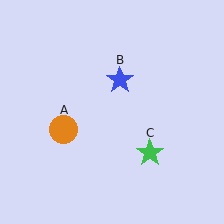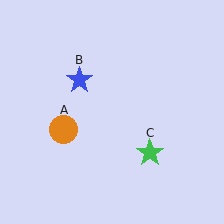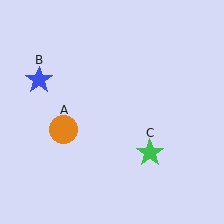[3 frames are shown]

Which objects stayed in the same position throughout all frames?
Orange circle (object A) and green star (object C) remained stationary.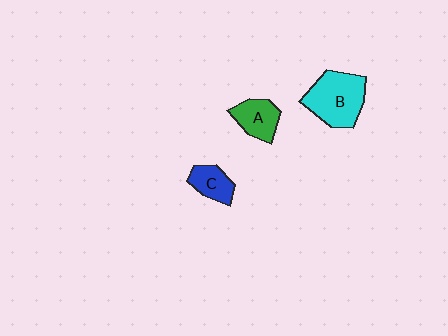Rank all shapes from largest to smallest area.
From largest to smallest: B (cyan), A (green), C (blue).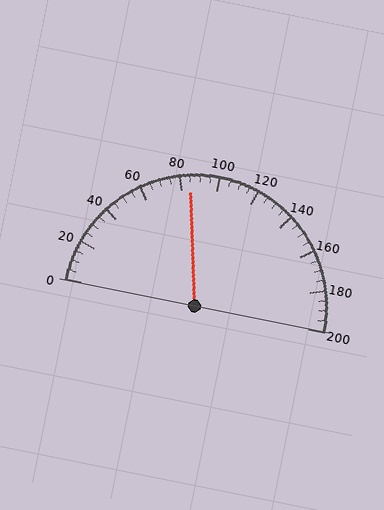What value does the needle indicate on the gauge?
The needle indicates approximately 85.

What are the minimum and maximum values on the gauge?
The gauge ranges from 0 to 200.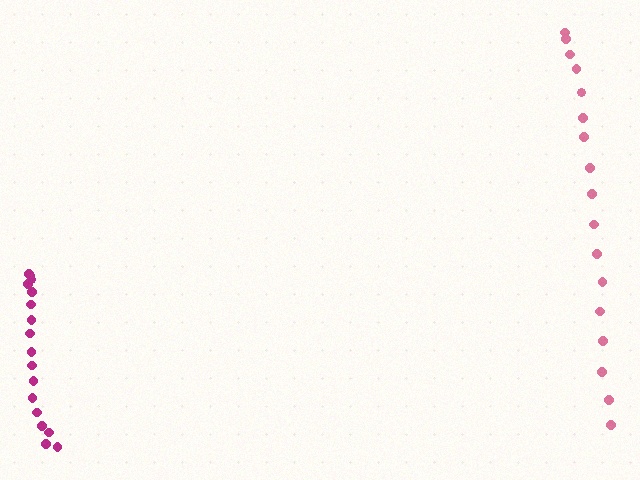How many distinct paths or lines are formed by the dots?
There are 2 distinct paths.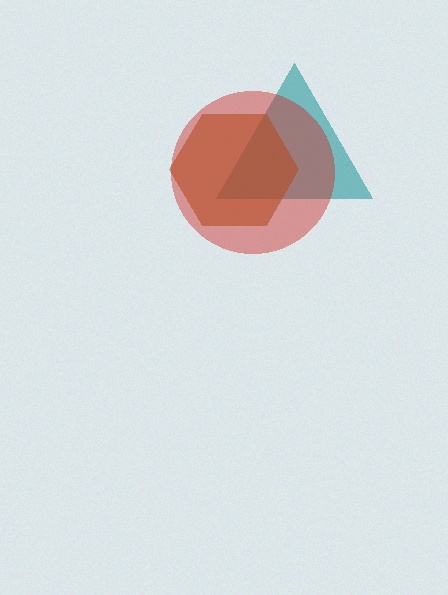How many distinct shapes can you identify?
There are 3 distinct shapes: a teal triangle, a brown hexagon, a red circle.